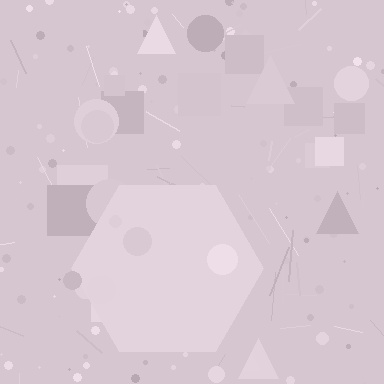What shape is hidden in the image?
A hexagon is hidden in the image.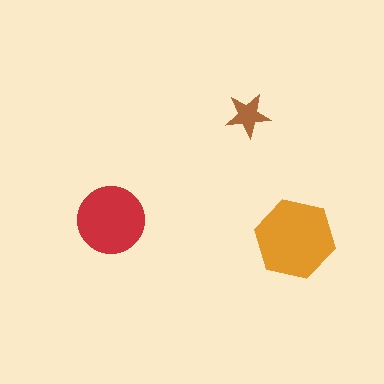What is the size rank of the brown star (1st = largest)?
3rd.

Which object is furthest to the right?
The orange hexagon is rightmost.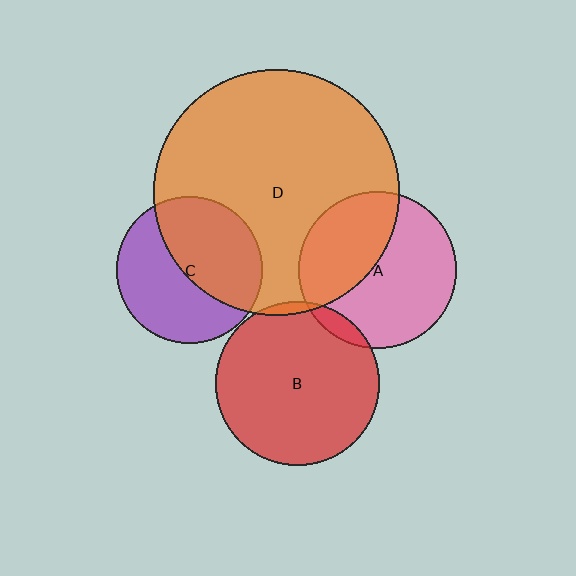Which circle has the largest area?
Circle D (orange).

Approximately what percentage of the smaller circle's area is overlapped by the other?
Approximately 5%.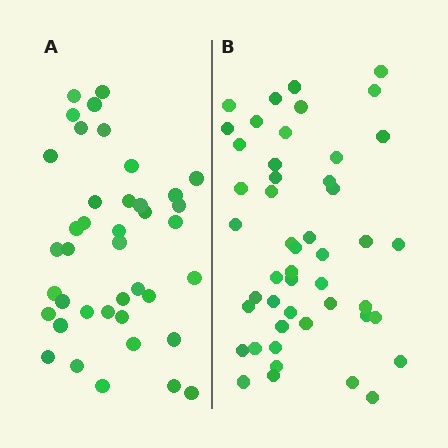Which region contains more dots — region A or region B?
Region B (the right region) has more dots.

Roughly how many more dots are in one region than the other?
Region B has roughly 8 or so more dots than region A.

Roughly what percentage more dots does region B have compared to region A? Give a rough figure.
About 20% more.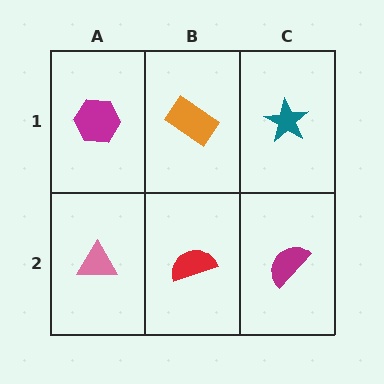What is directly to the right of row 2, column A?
A red semicircle.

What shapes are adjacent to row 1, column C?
A magenta semicircle (row 2, column C), an orange rectangle (row 1, column B).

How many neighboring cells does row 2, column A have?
2.